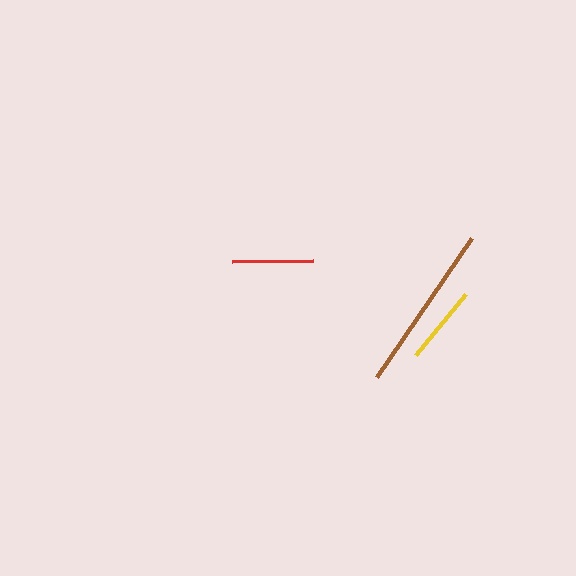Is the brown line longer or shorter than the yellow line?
The brown line is longer than the yellow line.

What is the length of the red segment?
The red segment is approximately 81 pixels long.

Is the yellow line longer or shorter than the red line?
The red line is longer than the yellow line.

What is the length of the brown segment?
The brown segment is approximately 168 pixels long.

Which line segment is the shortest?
The yellow line is the shortest at approximately 79 pixels.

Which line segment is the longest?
The brown line is the longest at approximately 168 pixels.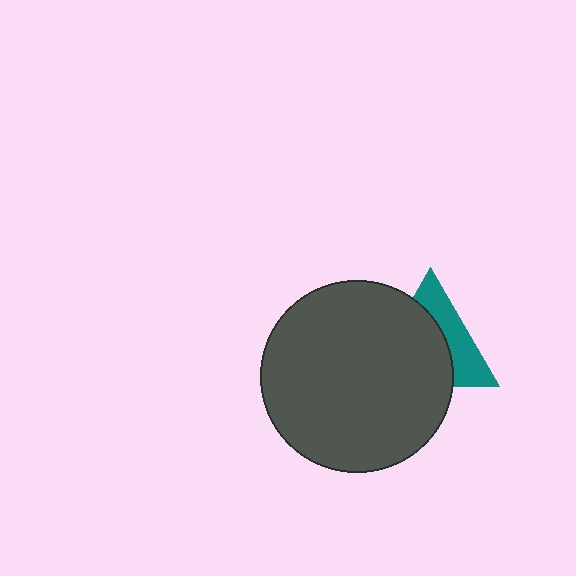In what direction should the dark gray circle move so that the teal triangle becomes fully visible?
The dark gray circle should move toward the lower-left. That is the shortest direction to clear the overlap and leave the teal triangle fully visible.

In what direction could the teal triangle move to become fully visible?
The teal triangle could move toward the upper-right. That would shift it out from behind the dark gray circle entirely.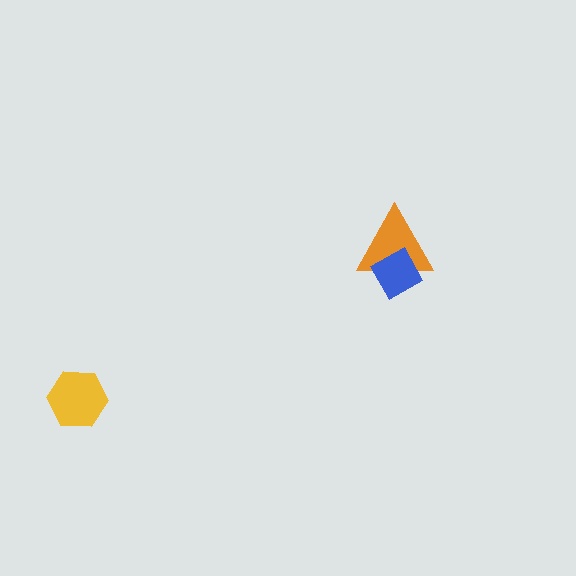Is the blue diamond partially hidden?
No, no other shape covers it.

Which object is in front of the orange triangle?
The blue diamond is in front of the orange triangle.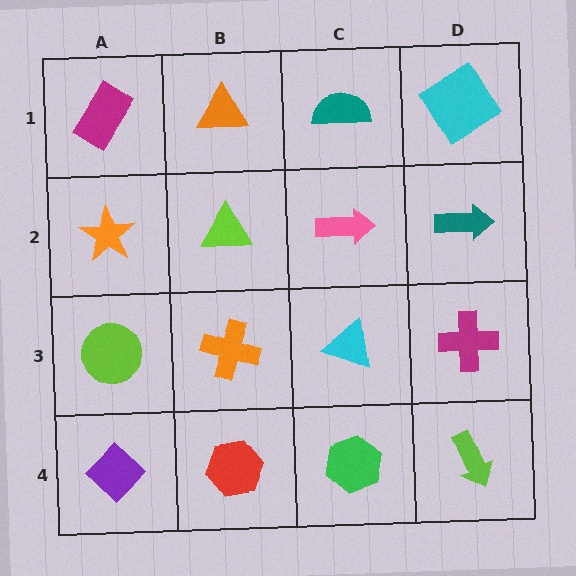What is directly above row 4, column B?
An orange cross.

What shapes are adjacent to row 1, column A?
An orange star (row 2, column A), an orange triangle (row 1, column B).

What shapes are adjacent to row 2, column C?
A teal semicircle (row 1, column C), a cyan triangle (row 3, column C), a lime triangle (row 2, column B), a teal arrow (row 2, column D).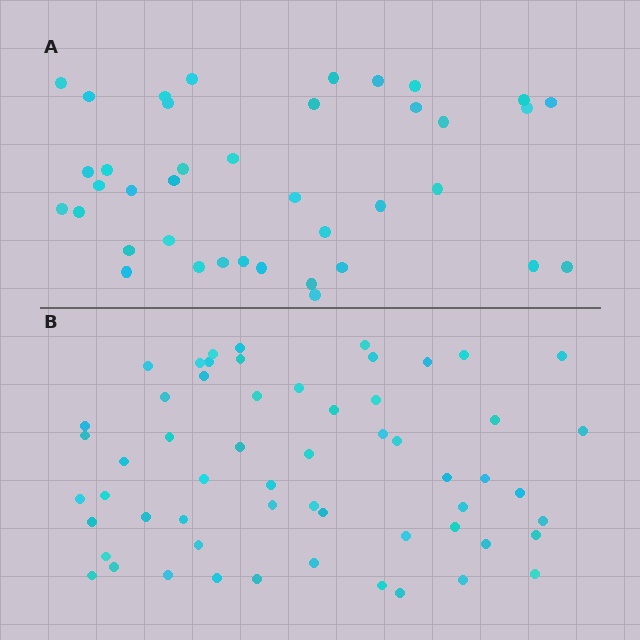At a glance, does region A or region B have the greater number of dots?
Region B (the bottom region) has more dots.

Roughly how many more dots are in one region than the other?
Region B has approximately 20 more dots than region A.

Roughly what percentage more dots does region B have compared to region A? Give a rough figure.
About 50% more.